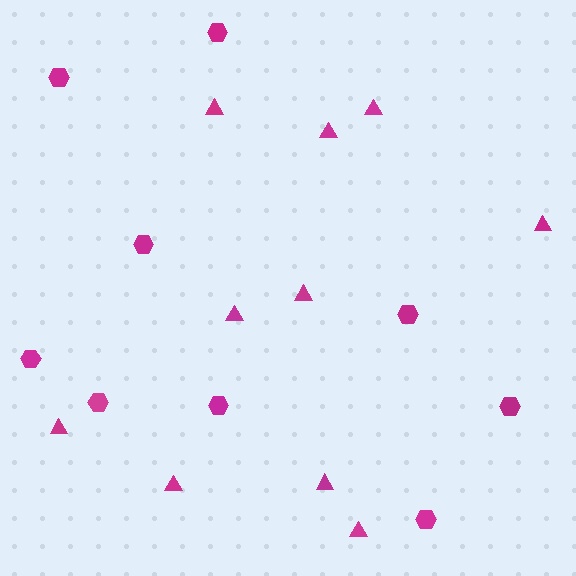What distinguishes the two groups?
There are 2 groups: one group of hexagons (9) and one group of triangles (10).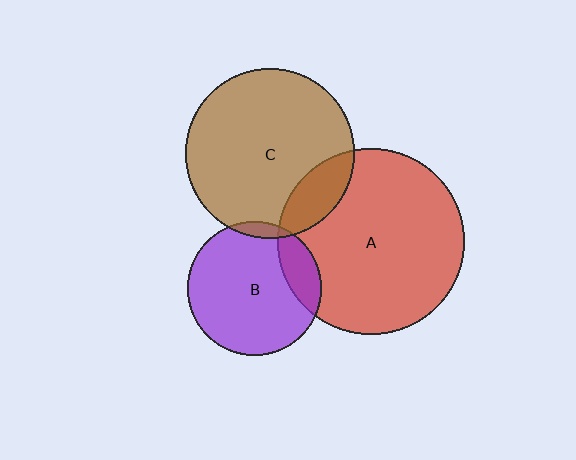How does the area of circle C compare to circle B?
Approximately 1.6 times.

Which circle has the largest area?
Circle A (red).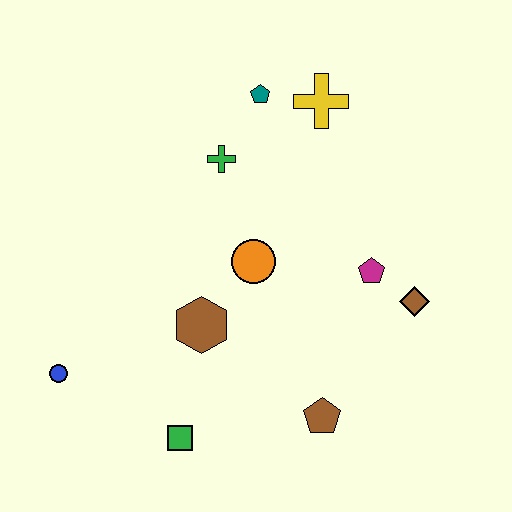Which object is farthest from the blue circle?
The yellow cross is farthest from the blue circle.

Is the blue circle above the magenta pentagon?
No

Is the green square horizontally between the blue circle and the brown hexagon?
Yes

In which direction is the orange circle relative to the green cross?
The orange circle is below the green cross.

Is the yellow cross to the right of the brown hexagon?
Yes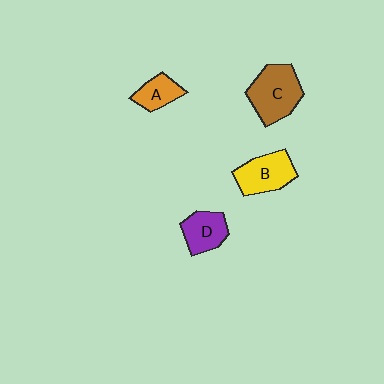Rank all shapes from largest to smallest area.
From largest to smallest: C (brown), B (yellow), D (purple), A (orange).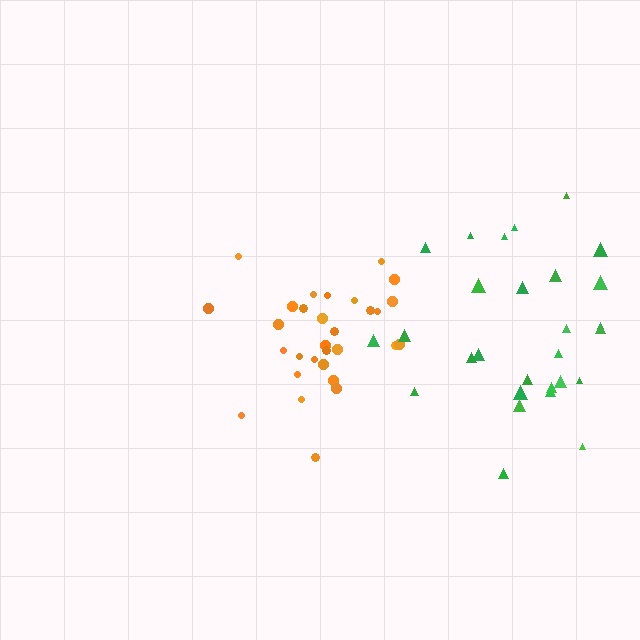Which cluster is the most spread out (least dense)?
Green.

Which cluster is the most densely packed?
Orange.